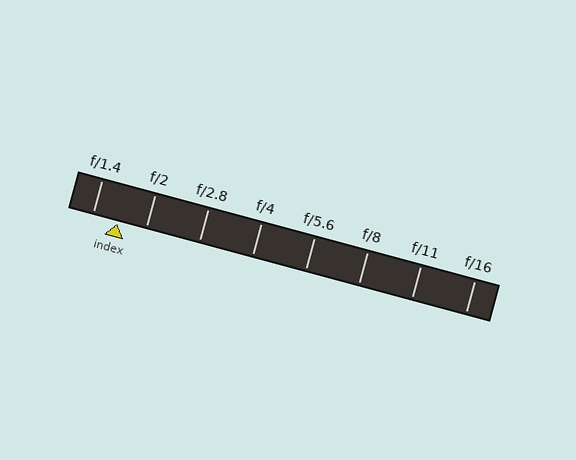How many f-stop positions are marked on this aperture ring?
There are 8 f-stop positions marked.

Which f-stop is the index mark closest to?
The index mark is closest to f/1.4.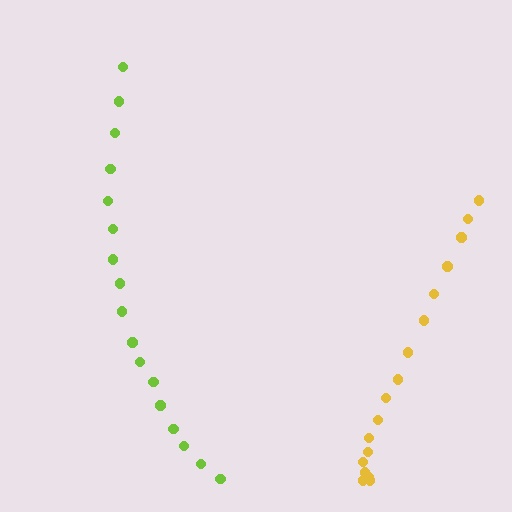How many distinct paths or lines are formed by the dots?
There are 2 distinct paths.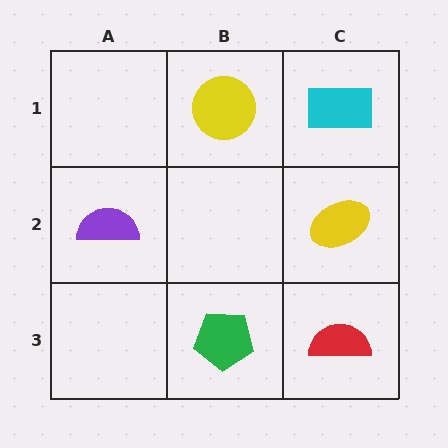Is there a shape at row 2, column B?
No, that cell is empty.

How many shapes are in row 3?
2 shapes.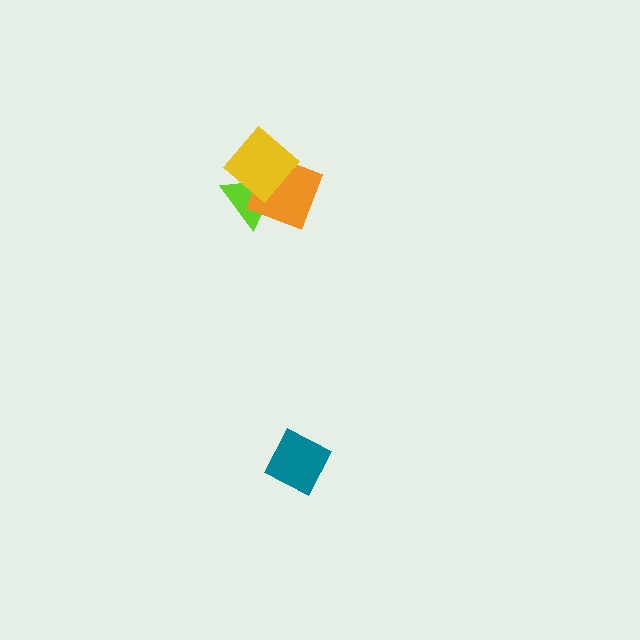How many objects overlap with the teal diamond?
0 objects overlap with the teal diamond.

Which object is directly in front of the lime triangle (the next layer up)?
The orange diamond is directly in front of the lime triangle.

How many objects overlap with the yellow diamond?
2 objects overlap with the yellow diamond.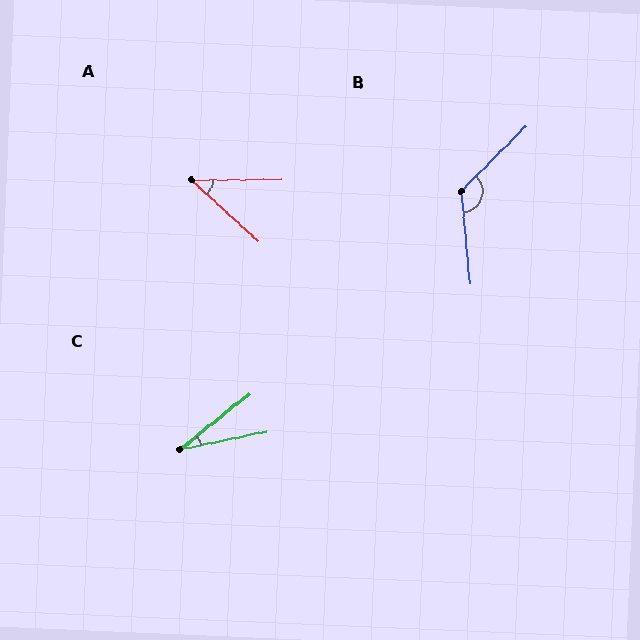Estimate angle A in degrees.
Approximately 43 degrees.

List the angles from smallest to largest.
C (27°), A (43°), B (129°).